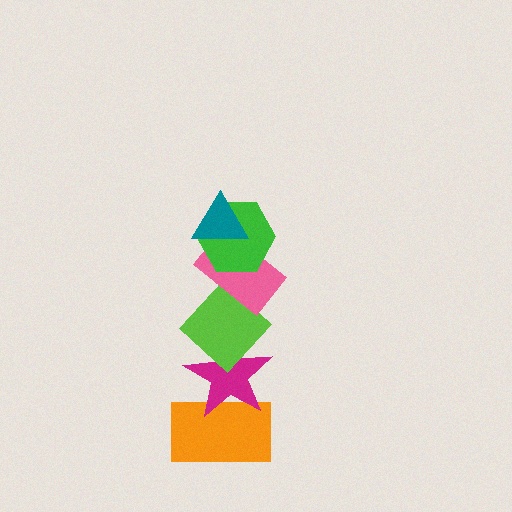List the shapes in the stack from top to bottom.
From top to bottom: the teal triangle, the green hexagon, the pink rectangle, the lime diamond, the magenta star, the orange rectangle.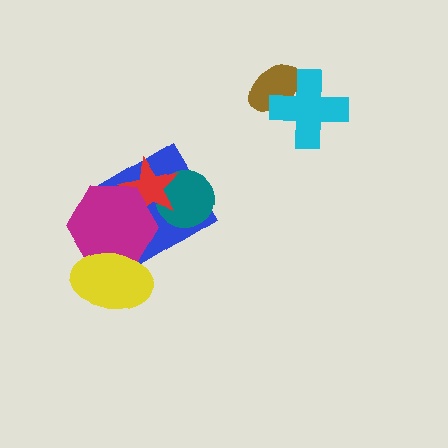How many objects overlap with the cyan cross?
1 object overlaps with the cyan cross.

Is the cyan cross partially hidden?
No, no other shape covers it.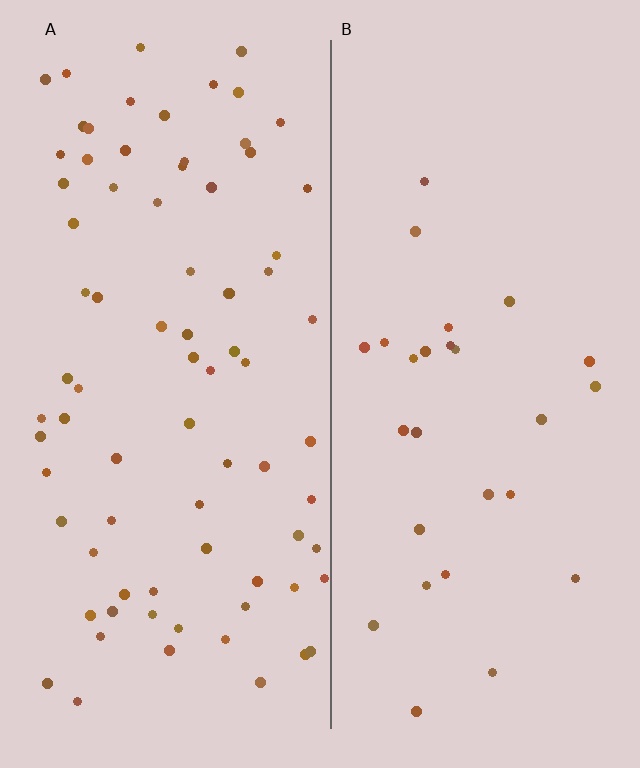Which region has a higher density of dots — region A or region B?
A (the left).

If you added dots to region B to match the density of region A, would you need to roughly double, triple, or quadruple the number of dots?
Approximately triple.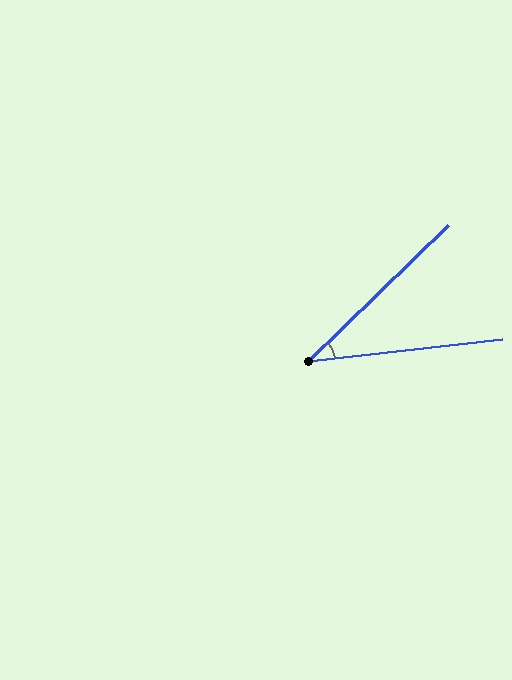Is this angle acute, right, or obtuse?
It is acute.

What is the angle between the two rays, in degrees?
Approximately 38 degrees.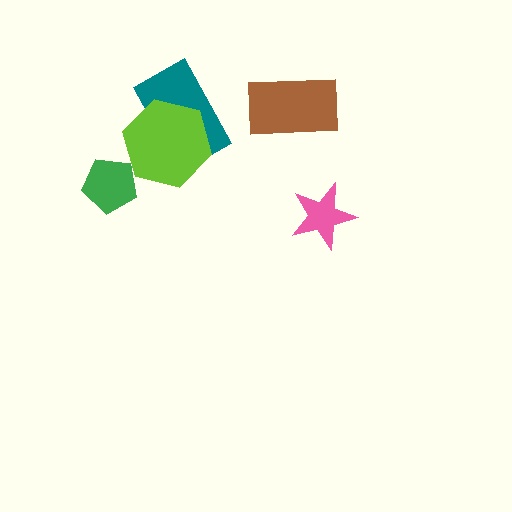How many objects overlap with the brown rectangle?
0 objects overlap with the brown rectangle.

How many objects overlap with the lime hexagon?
1 object overlaps with the lime hexagon.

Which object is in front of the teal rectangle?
The lime hexagon is in front of the teal rectangle.